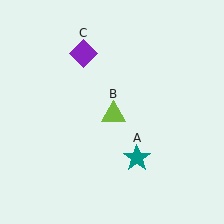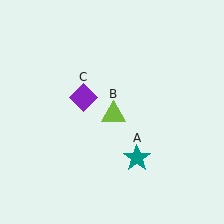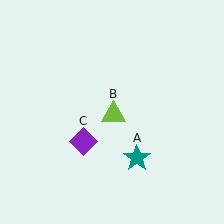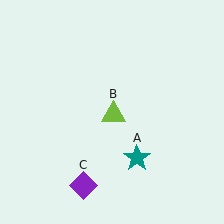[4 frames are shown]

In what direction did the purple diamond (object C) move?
The purple diamond (object C) moved down.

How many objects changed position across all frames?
1 object changed position: purple diamond (object C).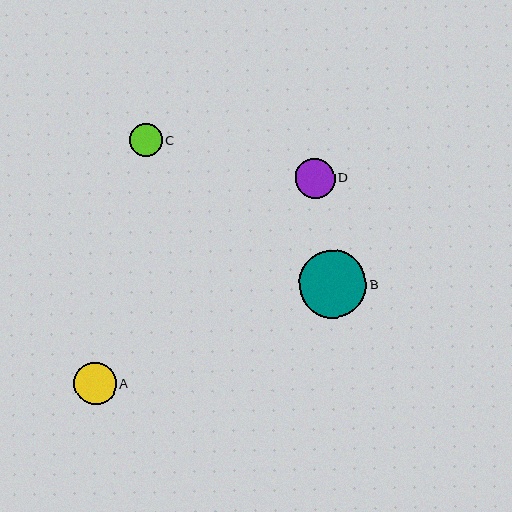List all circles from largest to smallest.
From largest to smallest: B, A, D, C.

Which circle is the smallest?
Circle C is the smallest with a size of approximately 33 pixels.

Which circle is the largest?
Circle B is the largest with a size of approximately 67 pixels.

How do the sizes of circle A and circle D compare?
Circle A and circle D are approximately the same size.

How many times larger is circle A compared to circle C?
Circle A is approximately 1.3 times the size of circle C.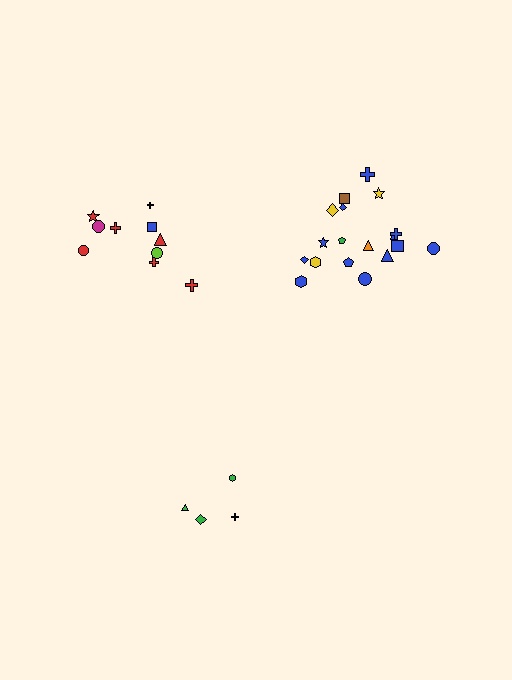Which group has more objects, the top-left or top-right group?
The top-right group.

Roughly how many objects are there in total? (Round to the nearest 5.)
Roughly 30 objects in total.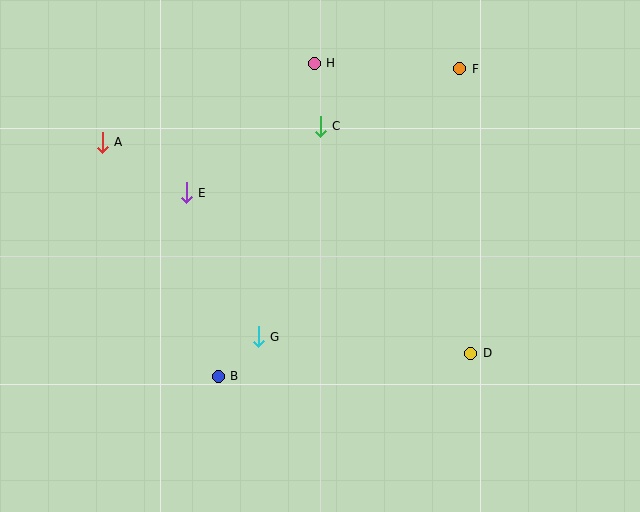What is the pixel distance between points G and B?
The distance between G and B is 56 pixels.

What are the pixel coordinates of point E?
Point E is at (186, 193).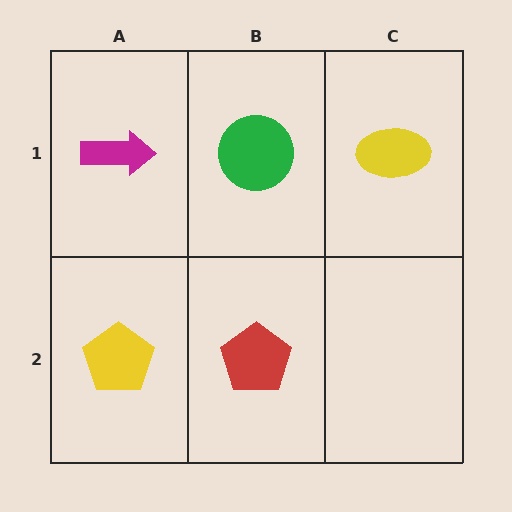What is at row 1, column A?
A magenta arrow.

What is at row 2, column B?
A red pentagon.